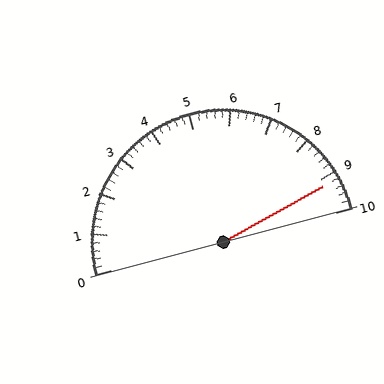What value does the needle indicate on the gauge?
The needle indicates approximately 9.2.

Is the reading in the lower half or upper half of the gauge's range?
The reading is in the upper half of the range (0 to 10).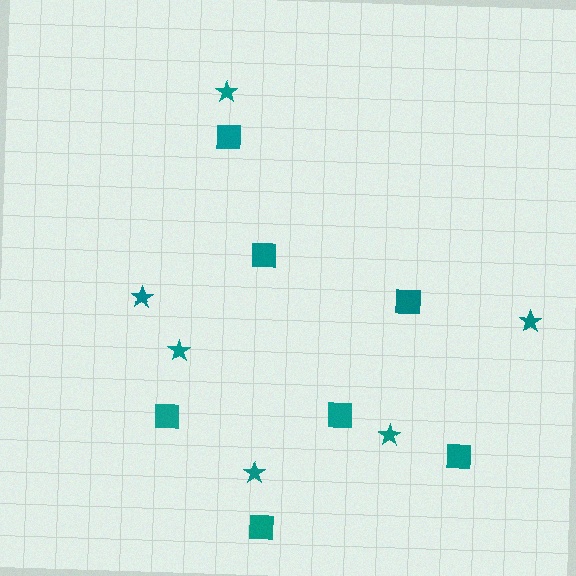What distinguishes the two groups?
There are 2 groups: one group of stars (6) and one group of squares (7).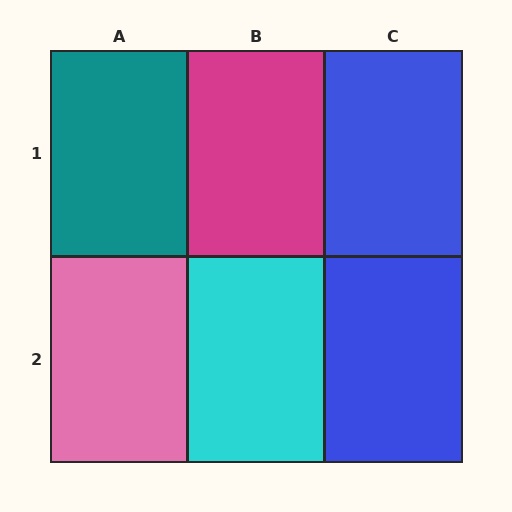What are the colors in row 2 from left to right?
Pink, cyan, blue.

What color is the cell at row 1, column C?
Blue.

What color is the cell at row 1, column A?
Teal.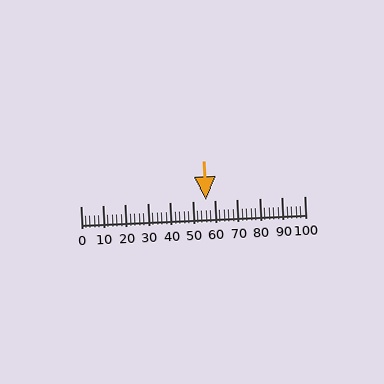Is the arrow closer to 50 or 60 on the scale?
The arrow is closer to 60.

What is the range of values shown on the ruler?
The ruler shows values from 0 to 100.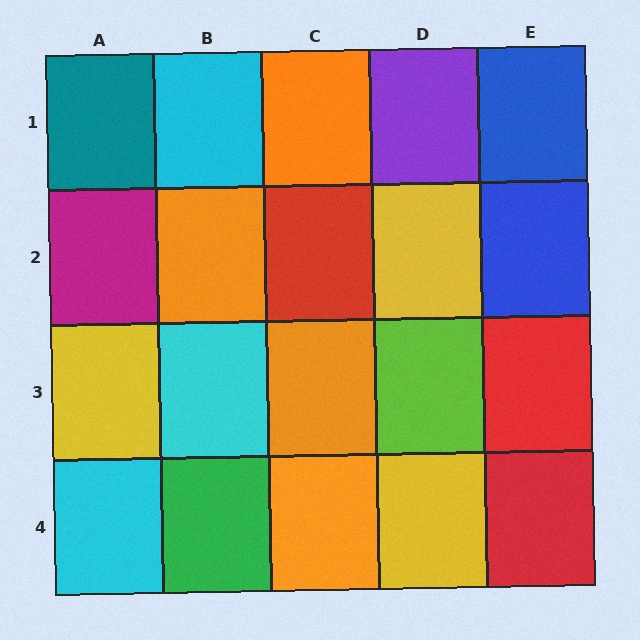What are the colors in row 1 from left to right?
Teal, cyan, orange, purple, blue.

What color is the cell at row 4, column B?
Green.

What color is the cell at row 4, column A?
Cyan.